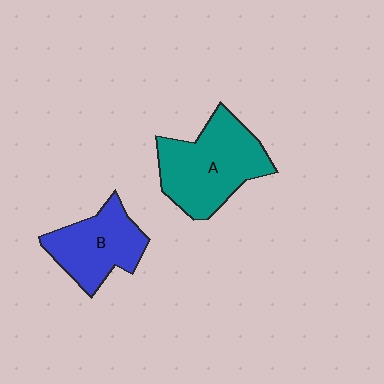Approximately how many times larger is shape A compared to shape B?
Approximately 1.4 times.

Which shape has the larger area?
Shape A (teal).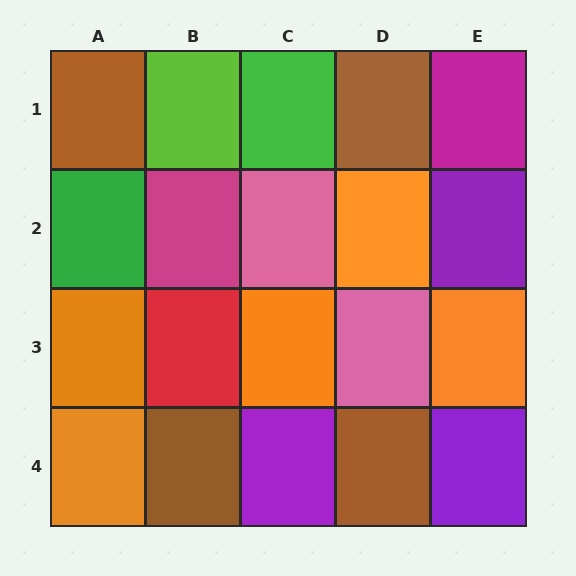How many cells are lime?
1 cell is lime.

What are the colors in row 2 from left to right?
Green, magenta, pink, orange, purple.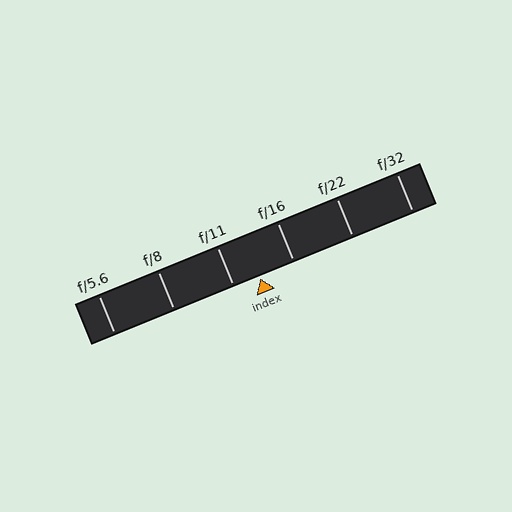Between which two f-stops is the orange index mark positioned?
The index mark is between f/11 and f/16.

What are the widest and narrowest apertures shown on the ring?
The widest aperture shown is f/5.6 and the narrowest is f/32.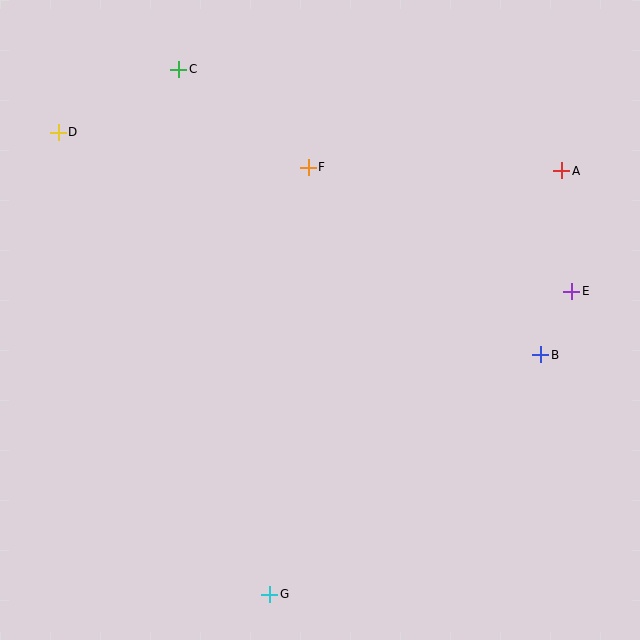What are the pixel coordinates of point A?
Point A is at (562, 171).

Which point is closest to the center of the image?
Point F at (308, 167) is closest to the center.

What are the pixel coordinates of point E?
Point E is at (572, 291).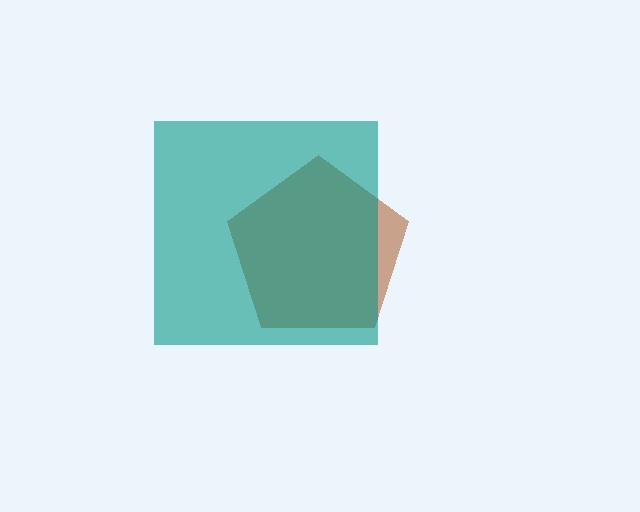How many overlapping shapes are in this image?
There are 2 overlapping shapes in the image.